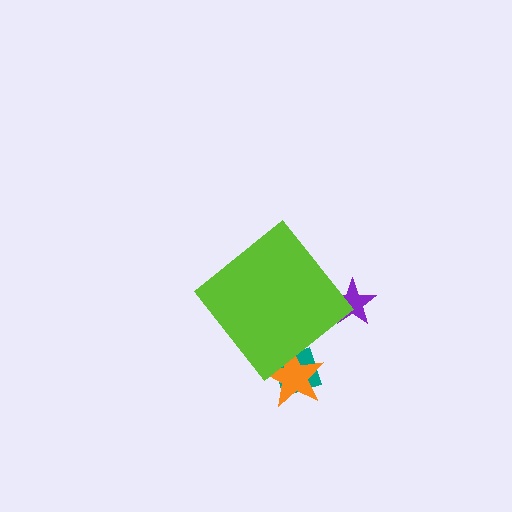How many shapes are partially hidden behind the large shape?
3 shapes are partially hidden.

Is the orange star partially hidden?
Yes, the orange star is partially hidden behind the lime diamond.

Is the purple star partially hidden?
Yes, the purple star is partially hidden behind the lime diamond.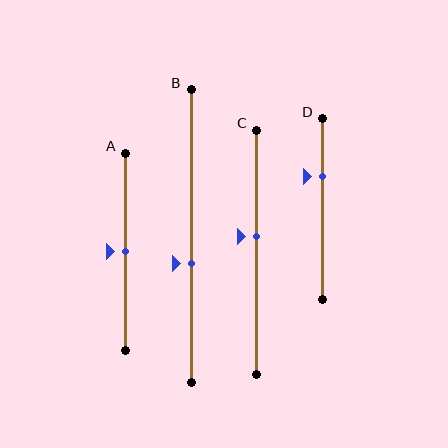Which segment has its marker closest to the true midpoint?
Segment A has its marker closest to the true midpoint.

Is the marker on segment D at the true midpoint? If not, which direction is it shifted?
No, the marker on segment D is shifted upward by about 18% of the segment length.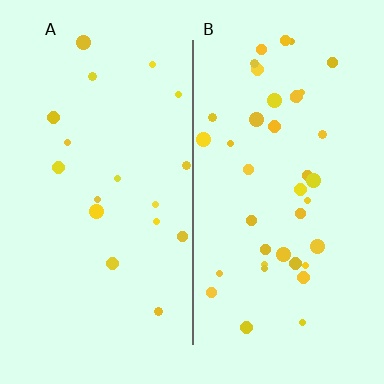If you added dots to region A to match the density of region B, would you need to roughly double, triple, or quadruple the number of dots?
Approximately double.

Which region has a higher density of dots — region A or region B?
B (the right).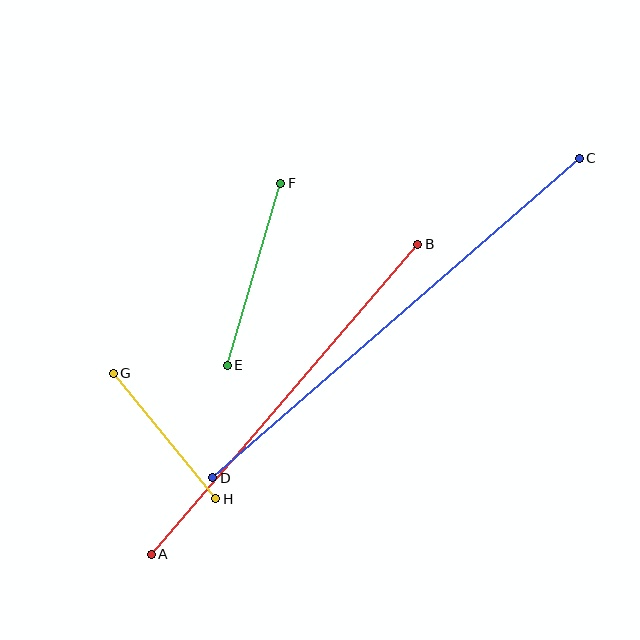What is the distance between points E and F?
The distance is approximately 190 pixels.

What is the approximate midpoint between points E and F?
The midpoint is at approximately (254, 274) pixels.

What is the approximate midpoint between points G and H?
The midpoint is at approximately (165, 436) pixels.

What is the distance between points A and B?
The distance is approximately 409 pixels.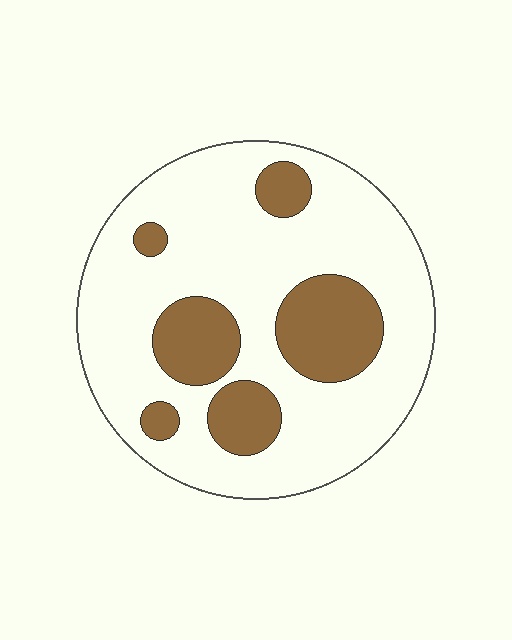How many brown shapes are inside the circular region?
6.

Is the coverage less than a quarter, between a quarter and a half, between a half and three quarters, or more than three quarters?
Less than a quarter.